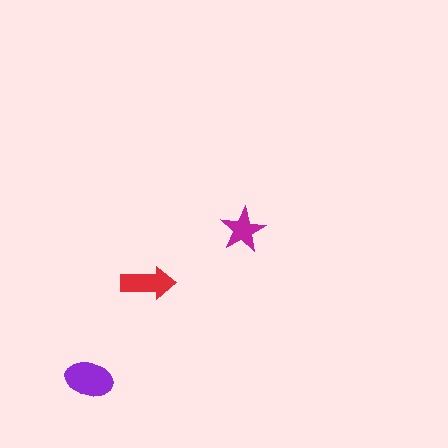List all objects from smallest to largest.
The magenta star, the red arrow, the purple ellipse.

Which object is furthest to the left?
The purple ellipse is leftmost.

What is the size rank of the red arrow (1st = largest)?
2nd.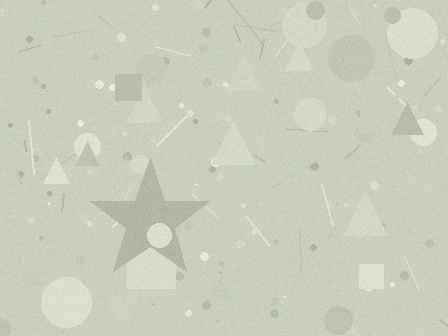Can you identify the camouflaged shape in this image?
The camouflaged shape is a star.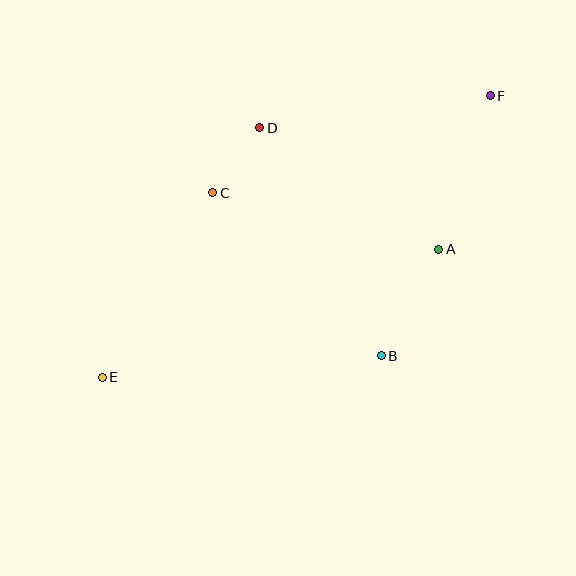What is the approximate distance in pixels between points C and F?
The distance between C and F is approximately 294 pixels.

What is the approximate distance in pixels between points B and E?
The distance between B and E is approximately 280 pixels.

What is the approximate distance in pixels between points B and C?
The distance between B and C is approximately 234 pixels.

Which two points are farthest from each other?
Points E and F are farthest from each other.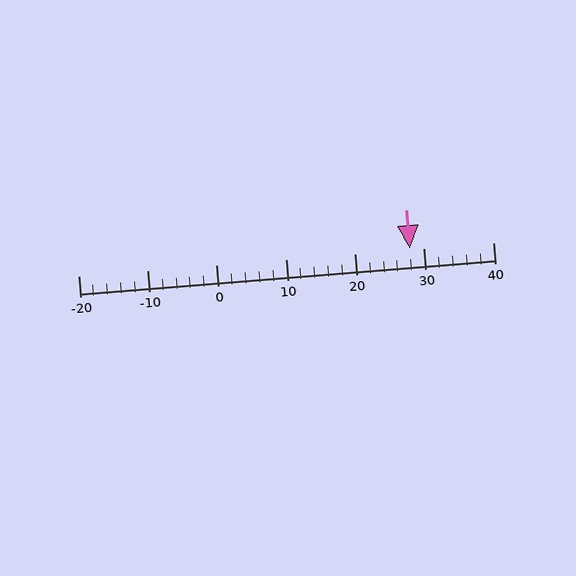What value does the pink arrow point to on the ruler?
The pink arrow points to approximately 28.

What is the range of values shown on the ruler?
The ruler shows values from -20 to 40.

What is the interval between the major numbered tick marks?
The major tick marks are spaced 10 units apart.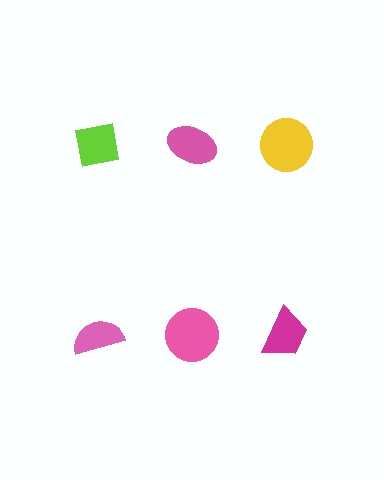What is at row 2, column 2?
A pink circle.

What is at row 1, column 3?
A yellow circle.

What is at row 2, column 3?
A magenta trapezoid.